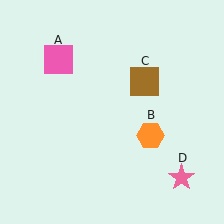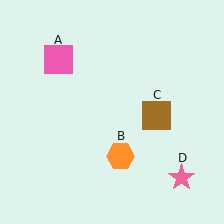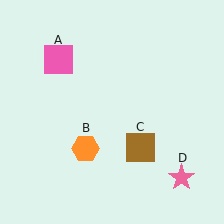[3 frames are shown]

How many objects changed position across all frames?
2 objects changed position: orange hexagon (object B), brown square (object C).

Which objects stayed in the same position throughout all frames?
Pink square (object A) and pink star (object D) remained stationary.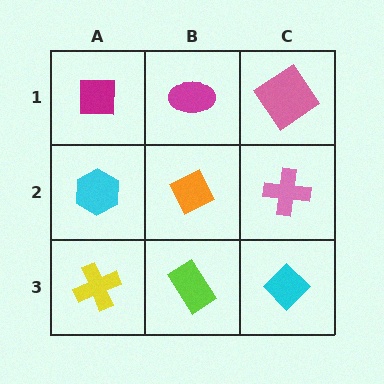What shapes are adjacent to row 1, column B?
An orange diamond (row 2, column B), a magenta square (row 1, column A), a pink diamond (row 1, column C).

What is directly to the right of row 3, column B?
A cyan diamond.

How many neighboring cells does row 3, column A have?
2.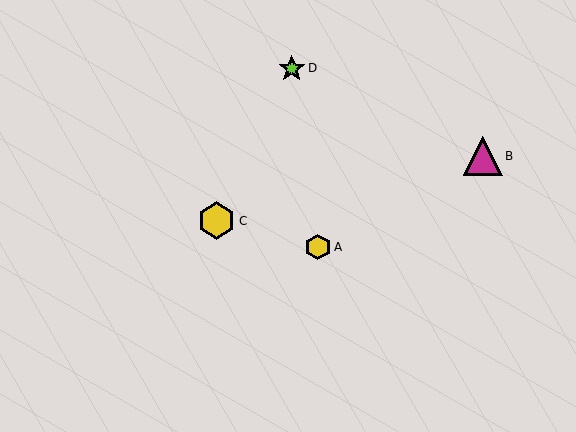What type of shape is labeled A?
Shape A is a yellow hexagon.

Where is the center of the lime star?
The center of the lime star is at (292, 68).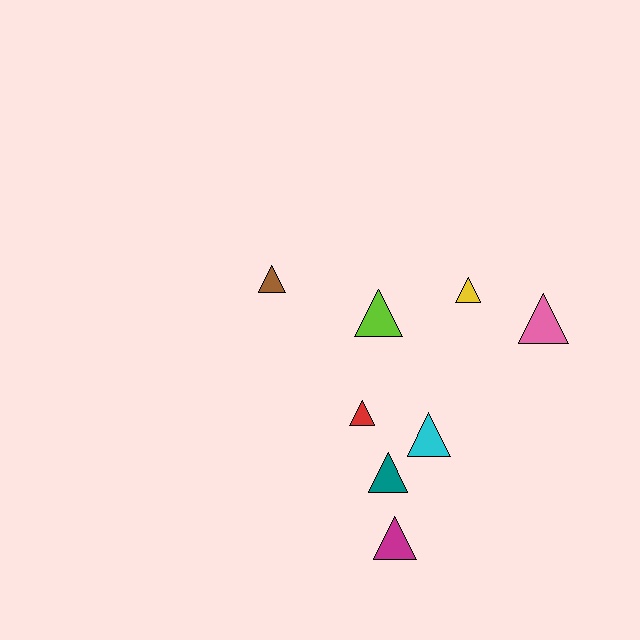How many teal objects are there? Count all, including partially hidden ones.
There is 1 teal object.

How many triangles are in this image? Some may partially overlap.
There are 8 triangles.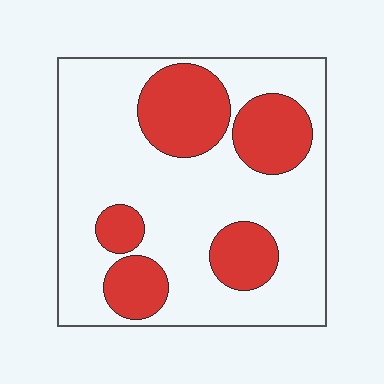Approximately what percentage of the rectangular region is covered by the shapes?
Approximately 30%.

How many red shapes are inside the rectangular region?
5.